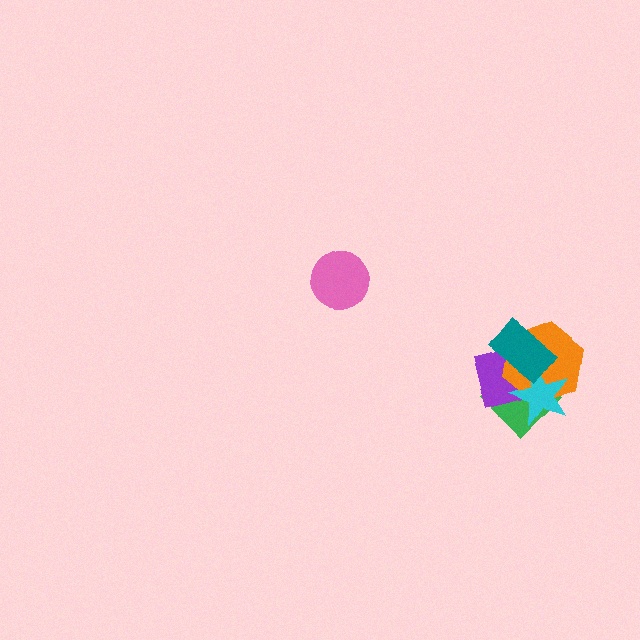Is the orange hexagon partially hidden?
Yes, it is partially covered by another shape.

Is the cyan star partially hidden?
Yes, it is partially covered by another shape.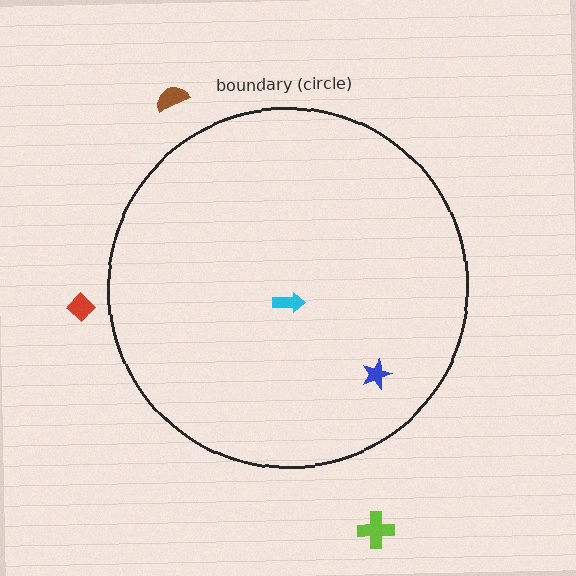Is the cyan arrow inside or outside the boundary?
Inside.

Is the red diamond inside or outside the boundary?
Outside.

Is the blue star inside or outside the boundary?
Inside.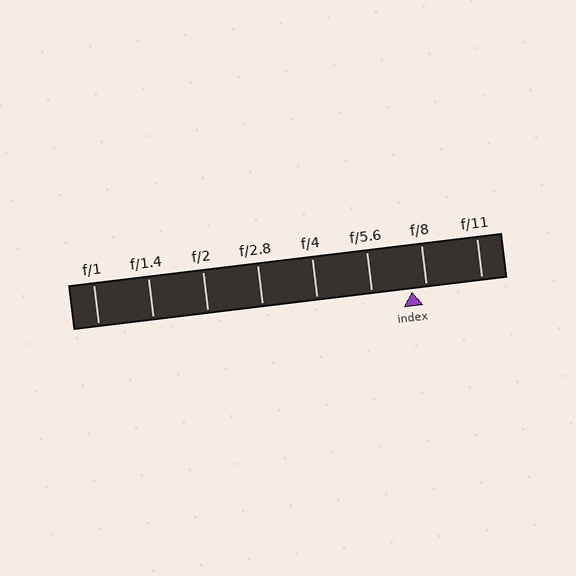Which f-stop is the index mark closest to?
The index mark is closest to f/8.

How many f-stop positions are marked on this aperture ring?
There are 8 f-stop positions marked.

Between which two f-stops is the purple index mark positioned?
The index mark is between f/5.6 and f/8.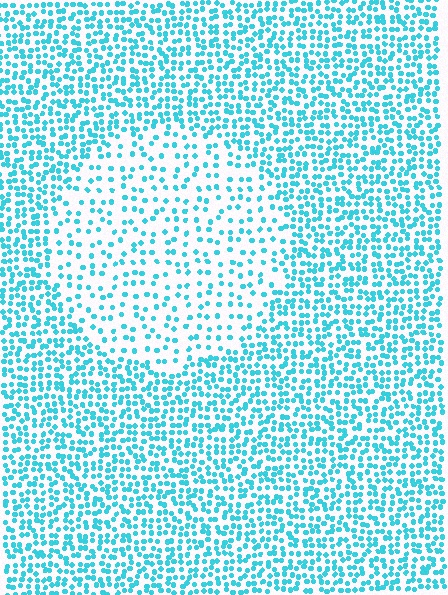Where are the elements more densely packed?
The elements are more densely packed outside the circle boundary.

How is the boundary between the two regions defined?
The boundary is defined by a change in element density (approximately 2.2x ratio). All elements are the same color, size, and shape.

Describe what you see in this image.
The image contains small cyan elements arranged at two different densities. A circle-shaped region is visible where the elements are less densely packed than the surrounding area.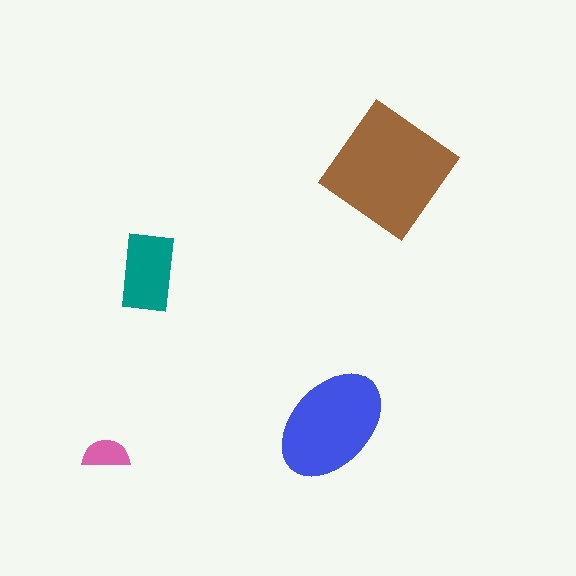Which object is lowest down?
The pink semicircle is bottommost.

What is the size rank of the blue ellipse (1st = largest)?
2nd.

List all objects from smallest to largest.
The pink semicircle, the teal rectangle, the blue ellipse, the brown diamond.